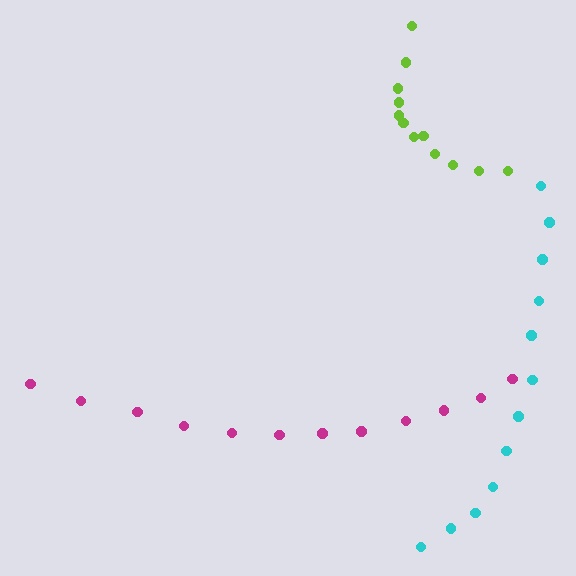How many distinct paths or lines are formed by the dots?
There are 3 distinct paths.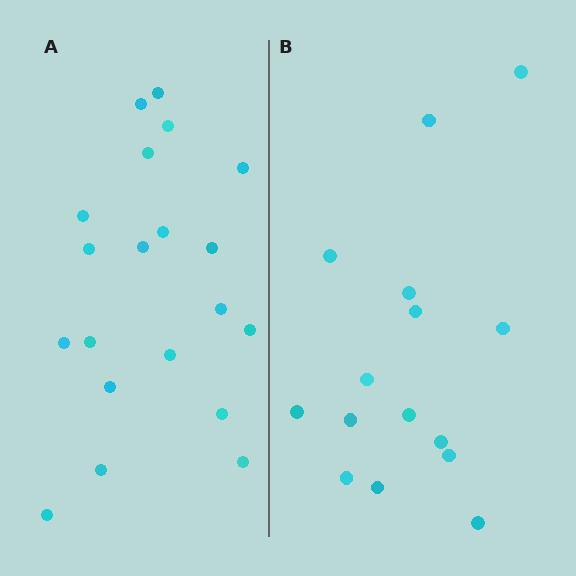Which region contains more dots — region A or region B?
Region A (the left region) has more dots.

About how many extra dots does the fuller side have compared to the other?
Region A has about 5 more dots than region B.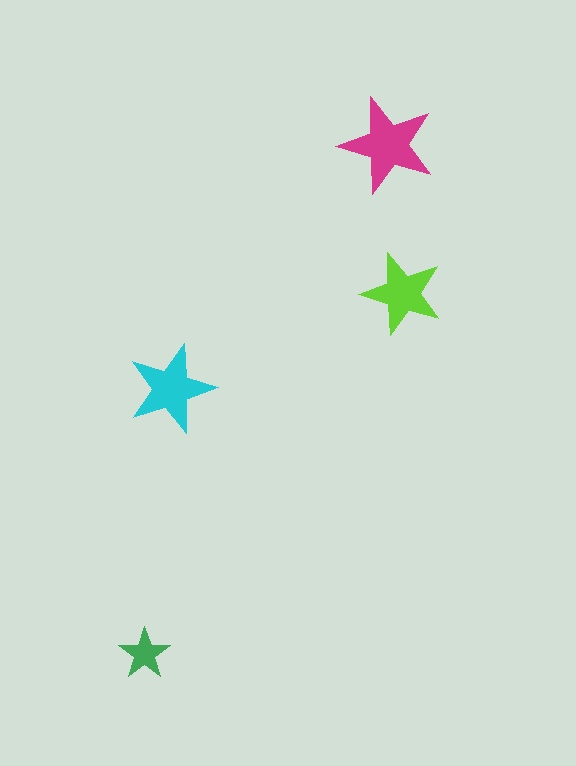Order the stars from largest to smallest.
the magenta one, the cyan one, the lime one, the green one.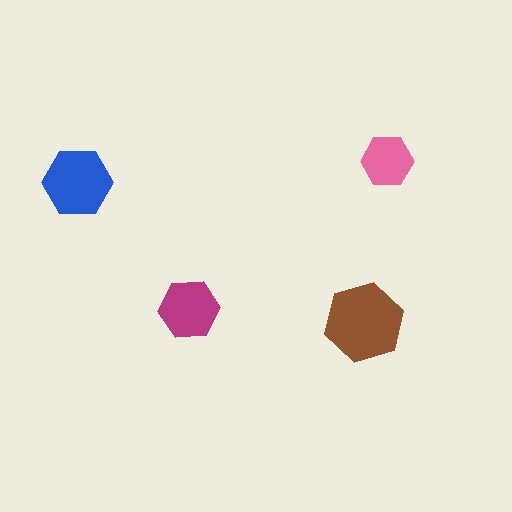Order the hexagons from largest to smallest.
the brown one, the blue one, the magenta one, the pink one.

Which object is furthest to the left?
The blue hexagon is leftmost.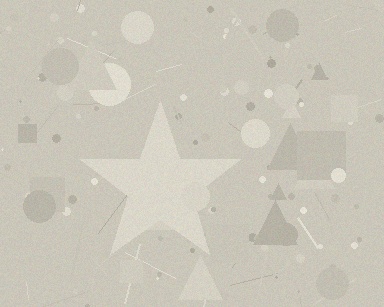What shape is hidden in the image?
A star is hidden in the image.